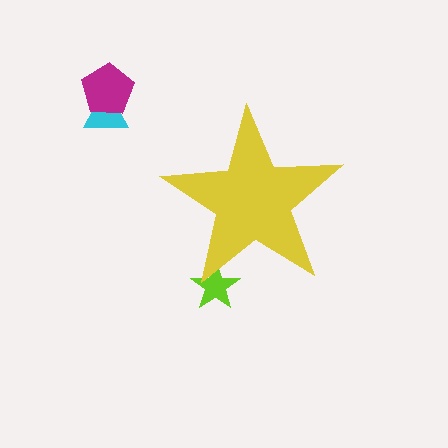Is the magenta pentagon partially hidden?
No, the magenta pentagon is fully visible.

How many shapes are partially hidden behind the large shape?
1 shape is partially hidden.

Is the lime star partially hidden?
Yes, the lime star is partially hidden behind the yellow star.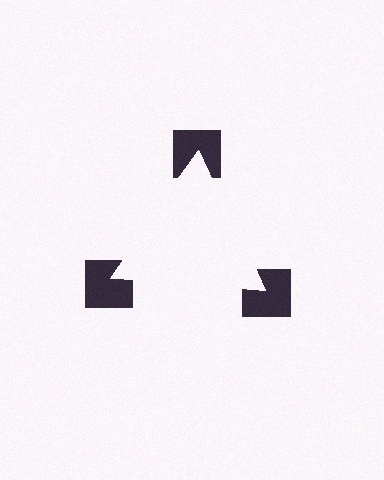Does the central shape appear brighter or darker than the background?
It typically appears slightly brighter than the background, even though no actual brightness change is drawn.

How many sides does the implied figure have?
3 sides.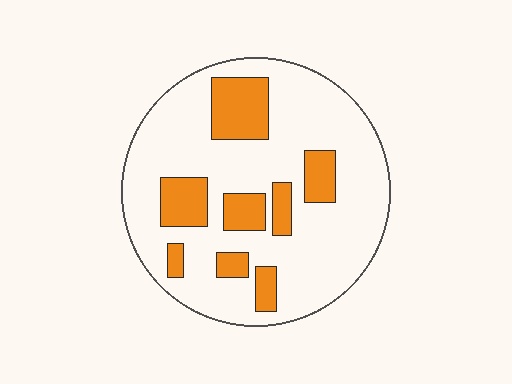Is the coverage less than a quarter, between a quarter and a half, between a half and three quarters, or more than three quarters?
Less than a quarter.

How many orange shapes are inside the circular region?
8.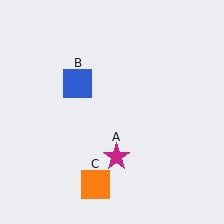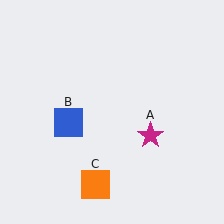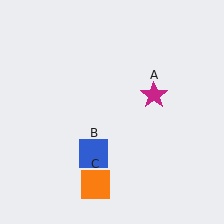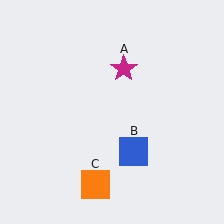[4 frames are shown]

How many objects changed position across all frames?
2 objects changed position: magenta star (object A), blue square (object B).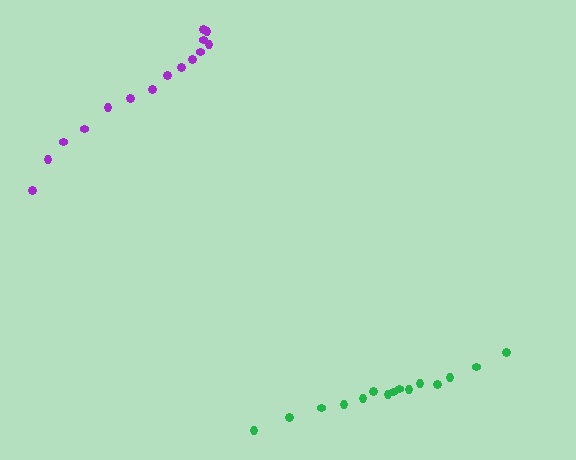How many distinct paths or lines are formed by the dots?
There are 2 distinct paths.